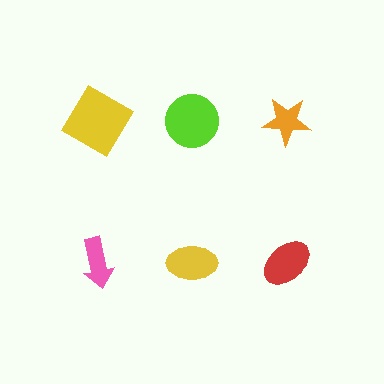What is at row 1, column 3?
An orange star.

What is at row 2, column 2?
A yellow ellipse.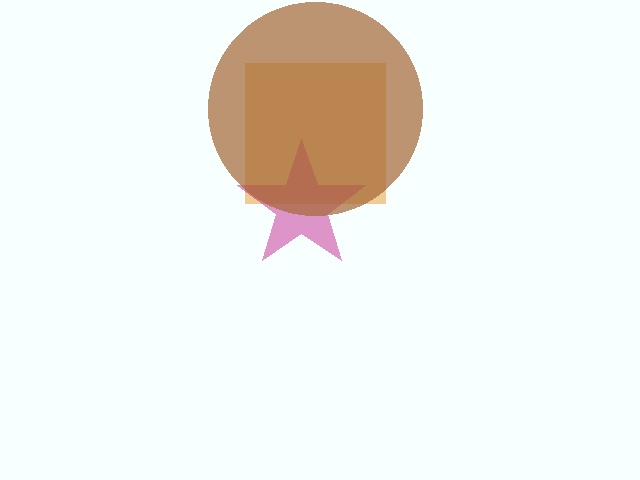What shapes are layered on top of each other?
The layered shapes are: an orange square, a magenta star, a brown circle.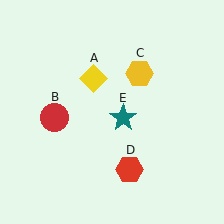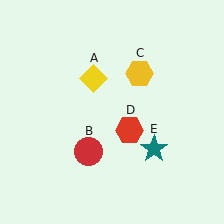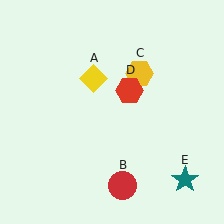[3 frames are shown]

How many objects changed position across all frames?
3 objects changed position: red circle (object B), red hexagon (object D), teal star (object E).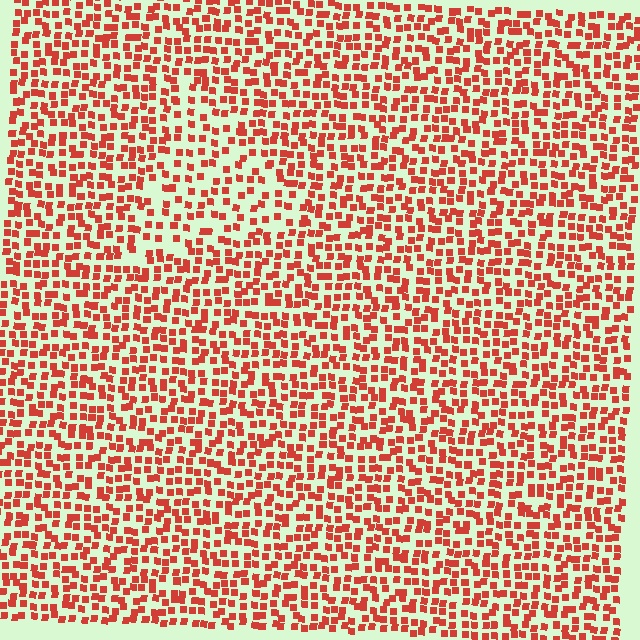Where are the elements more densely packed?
The elements are more densely packed outside the triangle boundary.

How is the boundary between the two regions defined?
The boundary is defined by a change in element density (approximately 1.6x ratio). All elements are the same color, size, and shape.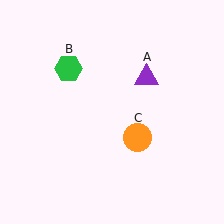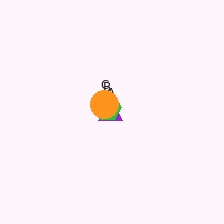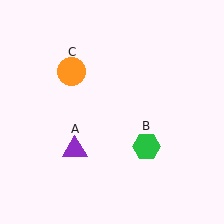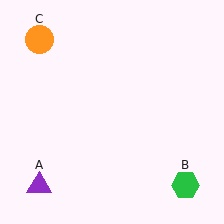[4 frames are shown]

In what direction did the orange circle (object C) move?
The orange circle (object C) moved up and to the left.